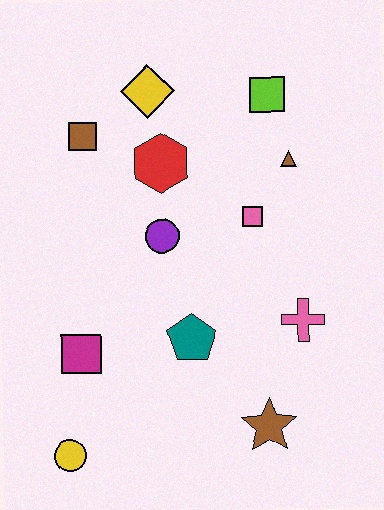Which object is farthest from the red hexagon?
The yellow circle is farthest from the red hexagon.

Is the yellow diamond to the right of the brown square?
Yes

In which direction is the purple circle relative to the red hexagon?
The purple circle is below the red hexagon.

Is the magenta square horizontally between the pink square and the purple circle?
No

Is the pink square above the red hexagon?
No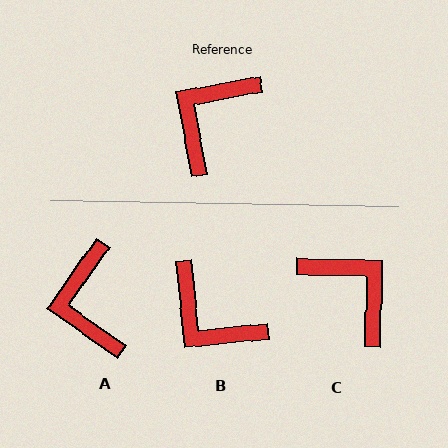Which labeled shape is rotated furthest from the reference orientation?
C, about 102 degrees away.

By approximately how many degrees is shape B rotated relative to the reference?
Approximately 85 degrees counter-clockwise.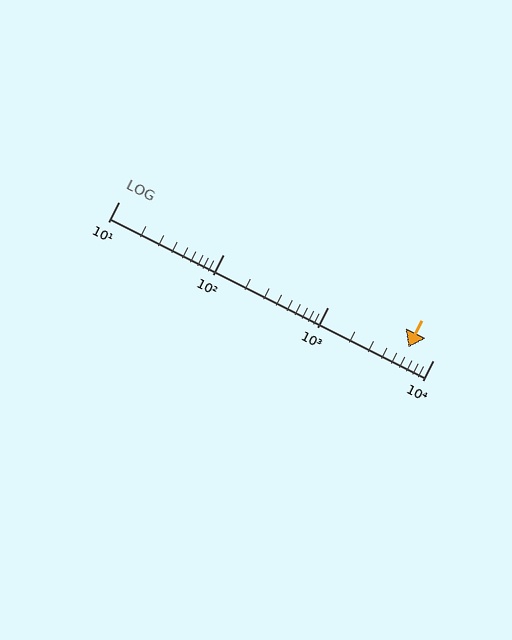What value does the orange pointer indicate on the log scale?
The pointer indicates approximately 5800.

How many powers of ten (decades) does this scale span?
The scale spans 3 decades, from 10 to 10000.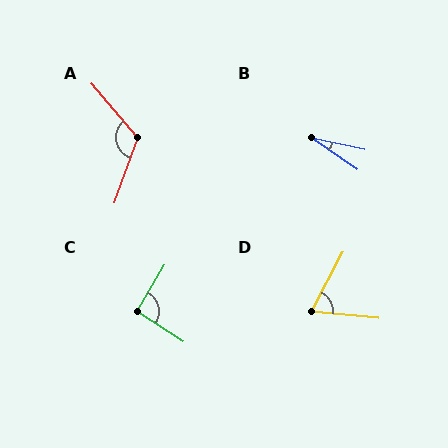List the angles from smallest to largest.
B (22°), D (67°), C (93°), A (120°).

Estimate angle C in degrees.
Approximately 93 degrees.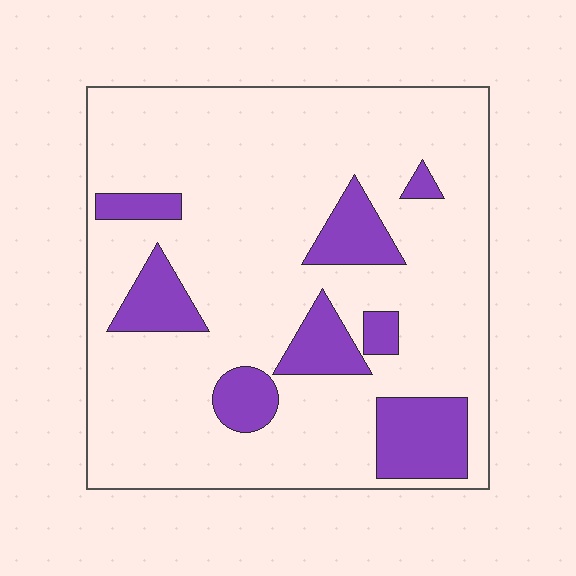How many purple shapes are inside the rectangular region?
8.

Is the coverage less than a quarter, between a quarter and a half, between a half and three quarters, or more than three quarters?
Less than a quarter.